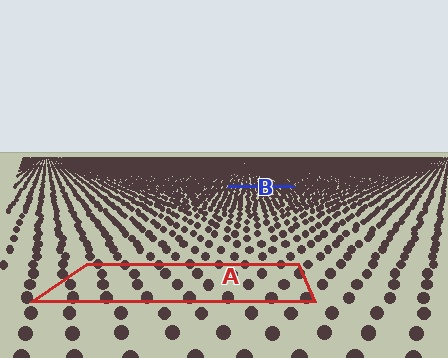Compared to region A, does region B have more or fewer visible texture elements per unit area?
Region B has more texture elements per unit area — they are packed more densely because it is farther away.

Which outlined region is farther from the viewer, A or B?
Region B is farther from the viewer — the texture elements inside it appear smaller and more densely packed.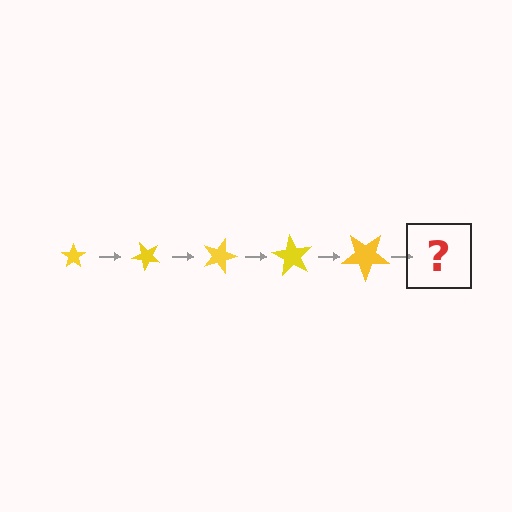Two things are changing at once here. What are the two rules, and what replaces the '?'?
The two rules are that the star grows larger each step and it rotates 45 degrees each step. The '?' should be a star, larger than the previous one and rotated 225 degrees from the start.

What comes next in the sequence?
The next element should be a star, larger than the previous one and rotated 225 degrees from the start.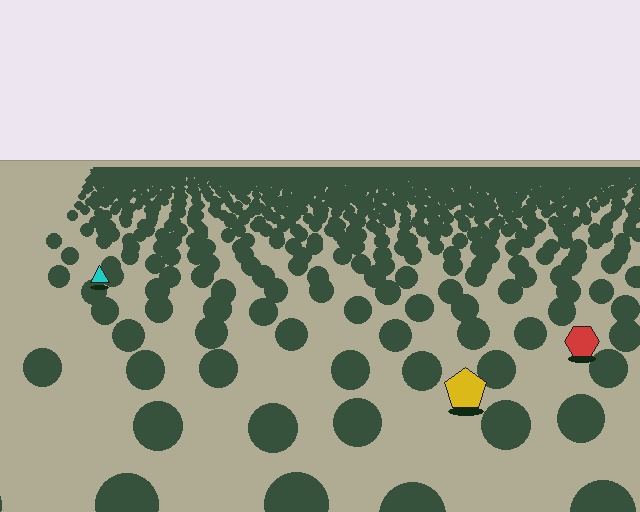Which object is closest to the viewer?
The yellow pentagon is closest. The texture marks near it are larger and more spread out.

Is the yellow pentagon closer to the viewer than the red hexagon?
Yes. The yellow pentagon is closer — you can tell from the texture gradient: the ground texture is coarser near it.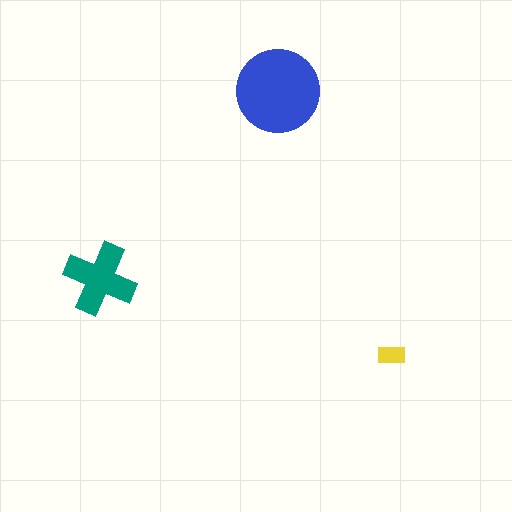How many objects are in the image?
There are 3 objects in the image.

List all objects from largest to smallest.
The blue circle, the teal cross, the yellow rectangle.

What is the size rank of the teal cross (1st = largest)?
2nd.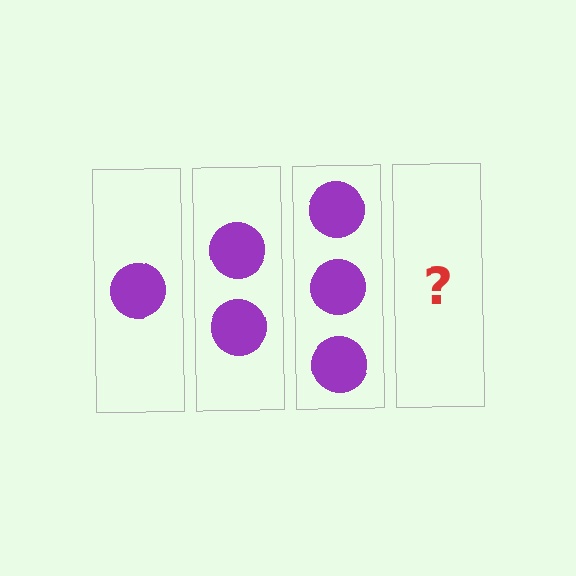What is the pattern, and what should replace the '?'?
The pattern is that each step adds one more circle. The '?' should be 4 circles.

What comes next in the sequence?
The next element should be 4 circles.